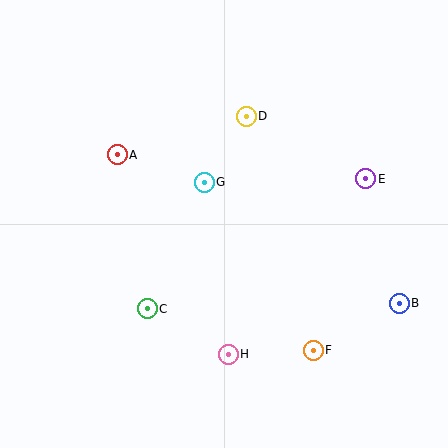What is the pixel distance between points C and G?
The distance between C and G is 139 pixels.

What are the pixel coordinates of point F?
Point F is at (313, 350).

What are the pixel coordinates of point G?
Point G is at (204, 182).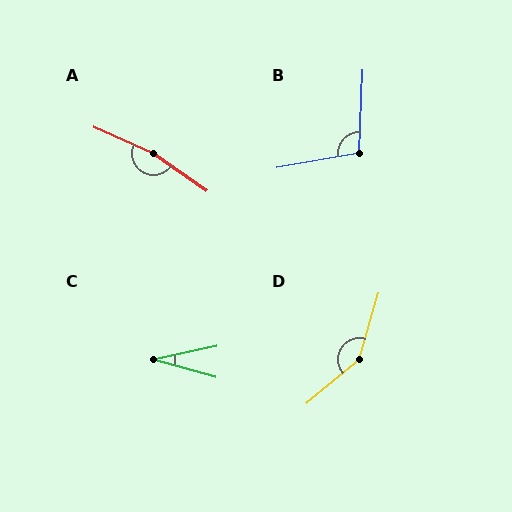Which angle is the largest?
A, at approximately 169 degrees.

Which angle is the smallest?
C, at approximately 28 degrees.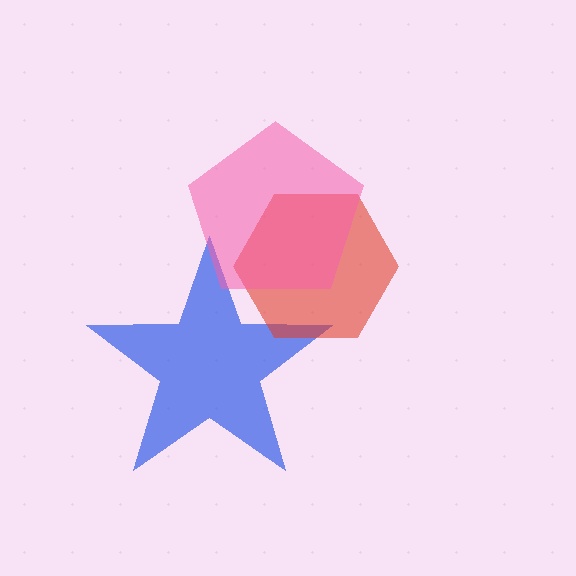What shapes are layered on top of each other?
The layered shapes are: a blue star, a red hexagon, a pink pentagon.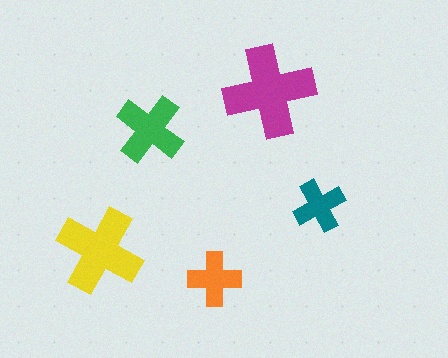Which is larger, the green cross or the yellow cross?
The yellow one.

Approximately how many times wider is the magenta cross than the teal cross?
About 1.5 times wider.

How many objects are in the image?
There are 5 objects in the image.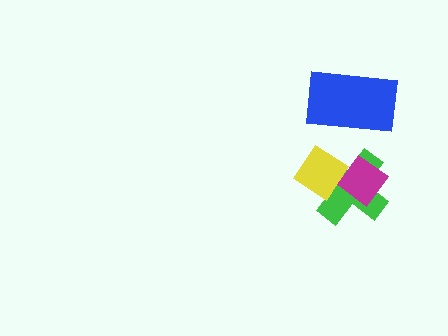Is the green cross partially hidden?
Yes, it is partially covered by another shape.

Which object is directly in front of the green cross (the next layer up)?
The yellow diamond is directly in front of the green cross.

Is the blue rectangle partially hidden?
No, no other shape covers it.